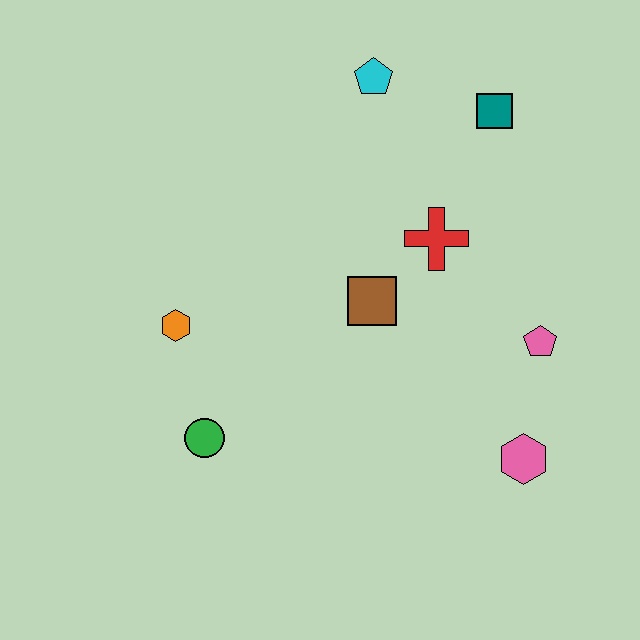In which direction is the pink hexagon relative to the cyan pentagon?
The pink hexagon is below the cyan pentagon.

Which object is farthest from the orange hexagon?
The teal square is farthest from the orange hexagon.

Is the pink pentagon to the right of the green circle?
Yes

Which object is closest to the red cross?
The brown square is closest to the red cross.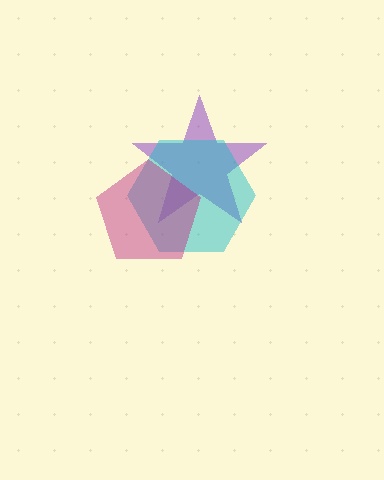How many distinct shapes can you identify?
There are 3 distinct shapes: a purple star, a cyan hexagon, a magenta pentagon.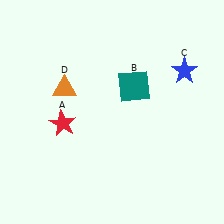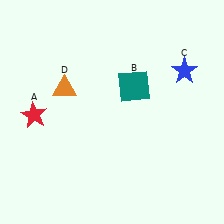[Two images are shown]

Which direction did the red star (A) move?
The red star (A) moved left.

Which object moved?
The red star (A) moved left.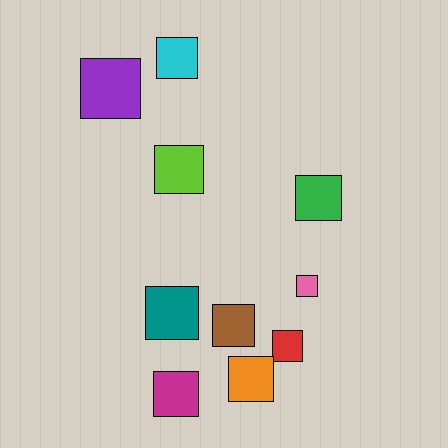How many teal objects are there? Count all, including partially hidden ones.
There is 1 teal object.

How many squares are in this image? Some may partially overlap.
There are 10 squares.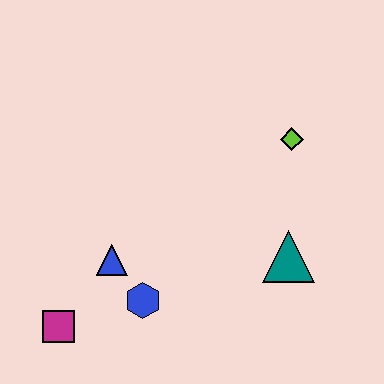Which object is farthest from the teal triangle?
The magenta square is farthest from the teal triangle.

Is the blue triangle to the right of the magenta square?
Yes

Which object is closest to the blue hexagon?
The blue triangle is closest to the blue hexagon.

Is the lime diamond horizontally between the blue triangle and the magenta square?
No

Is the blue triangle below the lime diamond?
Yes